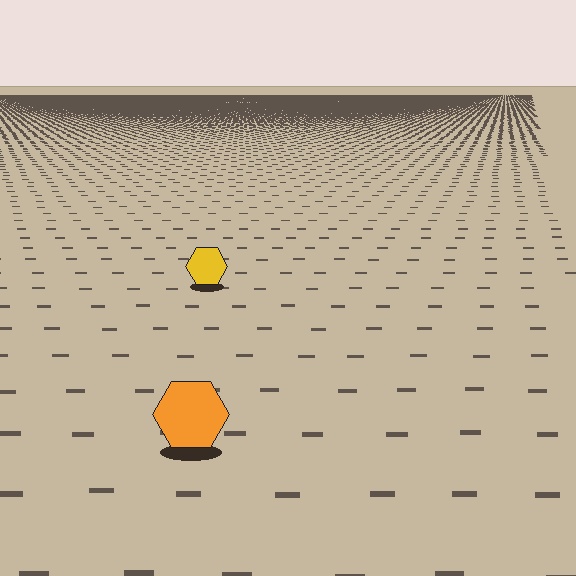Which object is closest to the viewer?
The orange hexagon is closest. The texture marks near it are larger and more spread out.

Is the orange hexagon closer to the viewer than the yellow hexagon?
Yes. The orange hexagon is closer — you can tell from the texture gradient: the ground texture is coarser near it.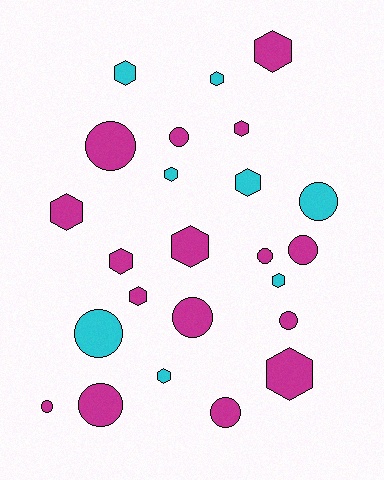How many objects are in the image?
There are 24 objects.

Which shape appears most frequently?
Hexagon, with 13 objects.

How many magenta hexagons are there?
There are 7 magenta hexagons.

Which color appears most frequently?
Magenta, with 16 objects.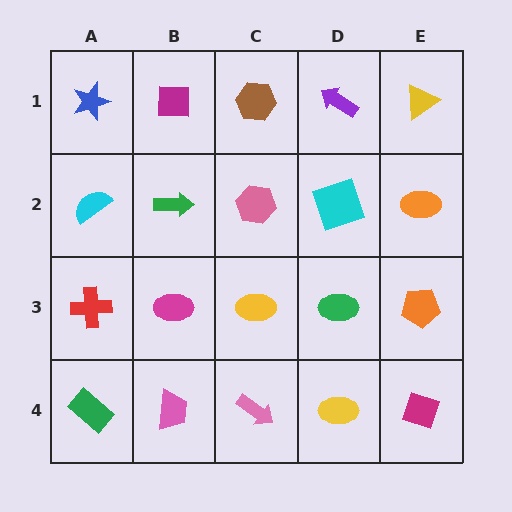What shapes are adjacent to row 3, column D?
A cyan square (row 2, column D), a yellow ellipse (row 4, column D), a yellow ellipse (row 3, column C), an orange pentagon (row 3, column E).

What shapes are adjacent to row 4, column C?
A yellow ellipse (row 3, column C), a pink trapezoid (row 4, column B), a yellow ellipse (row 4, column D).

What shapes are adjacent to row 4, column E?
An orange pentagon (row 3, column E), a yellow ellipse (row 4, column D).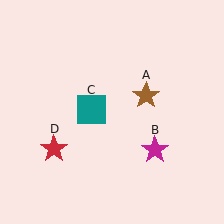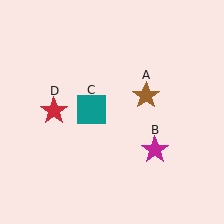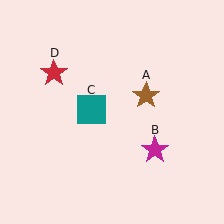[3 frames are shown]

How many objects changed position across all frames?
1 object changed position: red star (object D).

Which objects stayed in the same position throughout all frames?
Brown star (object A) and magenta star (object B) and teal square (object C) remained stationary.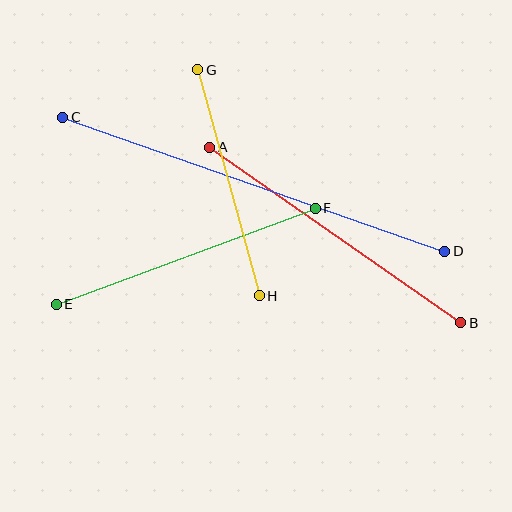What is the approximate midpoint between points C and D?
The midpoint is at approximately (254, 184) pixels.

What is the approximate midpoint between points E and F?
The midpoint is at approximately (186, 256) pixels.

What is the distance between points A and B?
The distance is approximately 306 pixels.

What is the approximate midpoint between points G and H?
The midpoint is at approximately (229, 183) pixels.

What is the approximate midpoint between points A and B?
The midpoint is at approximately (335, 235) pixels.